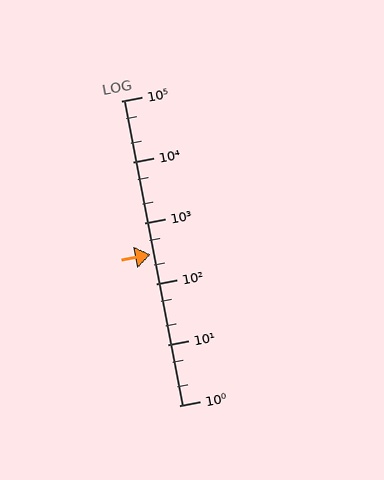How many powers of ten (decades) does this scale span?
The scale spans 5 decades, from 1 to 100000.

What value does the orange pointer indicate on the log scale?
The pointer indicates approximately 300.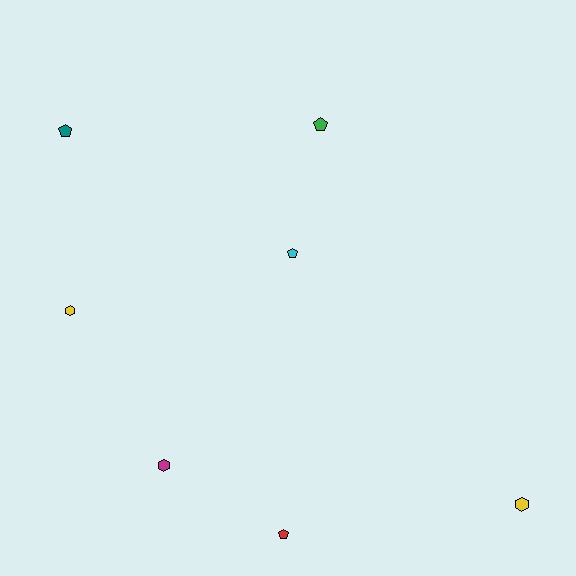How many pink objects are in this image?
There are no pink objects.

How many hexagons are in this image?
There are 3 hexagons.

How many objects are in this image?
There are 7 objects.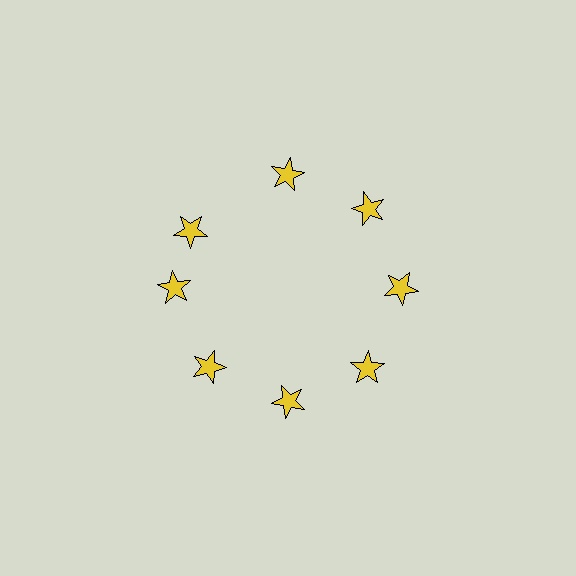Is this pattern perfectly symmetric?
No. The 8 yellow stars are arranged in a ring, but one element near the 10 o'clock position is rotated out of alignment along the ring, breaking the 8-fold rotational symmetry.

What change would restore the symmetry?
The symmetry would be restored by rotating it back into even spacing with its neighbors so that all 8 stars sit at equal angles and equal distance from the center.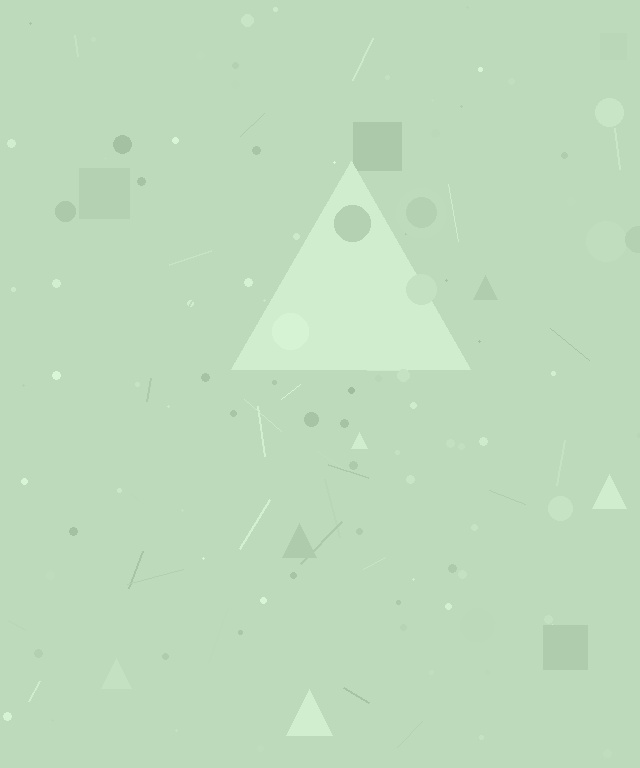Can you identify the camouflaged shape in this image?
The camouflaged shape is a triangle.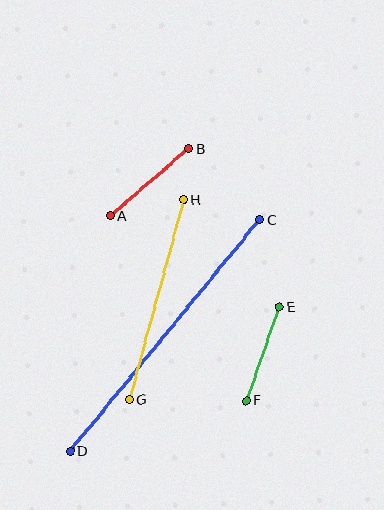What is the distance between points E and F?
The distance is approximately 99 pixels.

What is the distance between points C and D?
The distance is approximately 299 pixels.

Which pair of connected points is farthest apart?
Points C and D are farthest apart.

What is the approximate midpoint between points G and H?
The midpoint is at approximately (157, 300) pixels.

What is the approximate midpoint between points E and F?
The midpoint is at approximately (263, 354) pixels.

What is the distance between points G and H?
The distance is approximately 207 pixels.